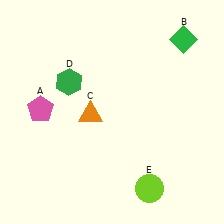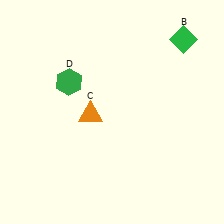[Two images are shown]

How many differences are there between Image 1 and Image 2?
There are 2 differences between the two images.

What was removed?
The pink pentagon (A), the lime circle (E) were removed in Image 2.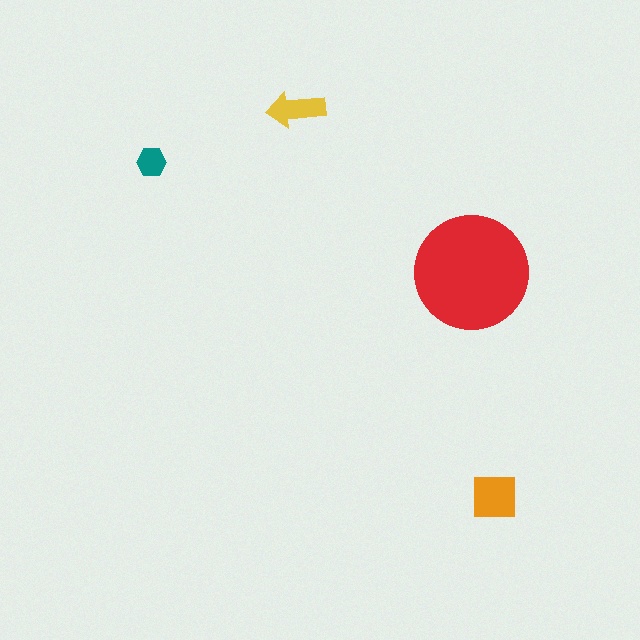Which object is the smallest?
The teal hexagon.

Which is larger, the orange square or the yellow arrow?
The orange square.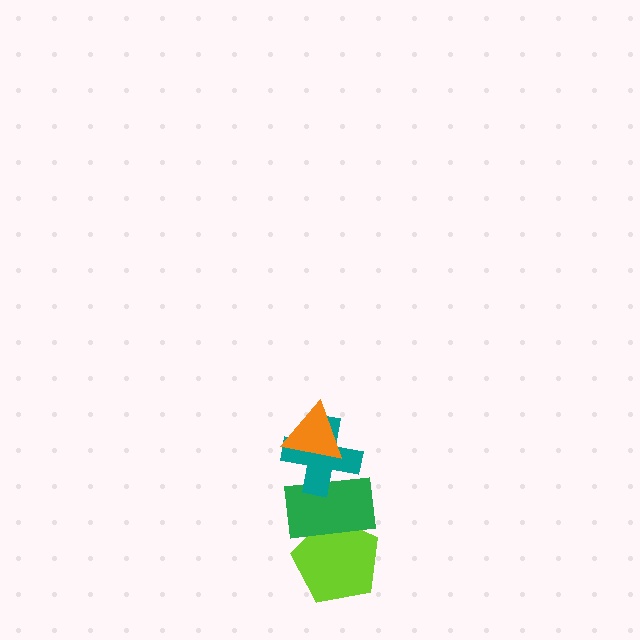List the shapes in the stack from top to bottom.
From top to bottom: the orange triangle, the teal cross, the green rectangle, the lime pentagon.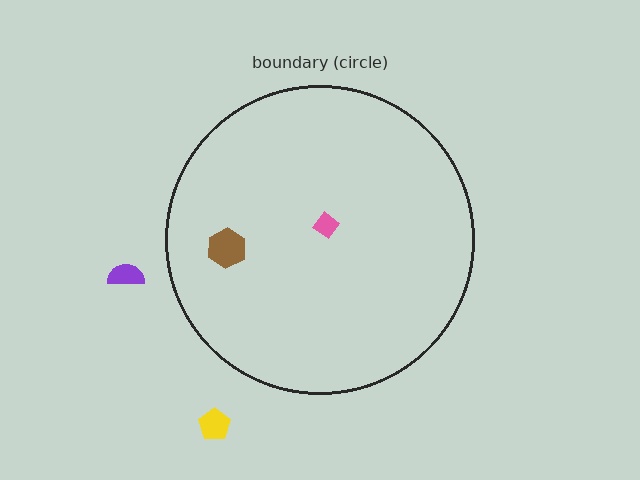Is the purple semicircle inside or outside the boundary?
Outside.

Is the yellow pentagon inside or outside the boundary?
Outside.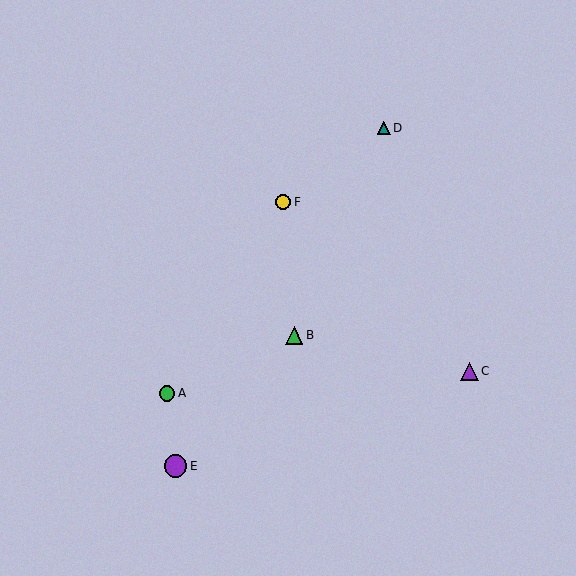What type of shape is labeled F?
Shape F is a yellow circle.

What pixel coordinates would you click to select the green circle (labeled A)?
Click at (167, 393) to select the green circle A.